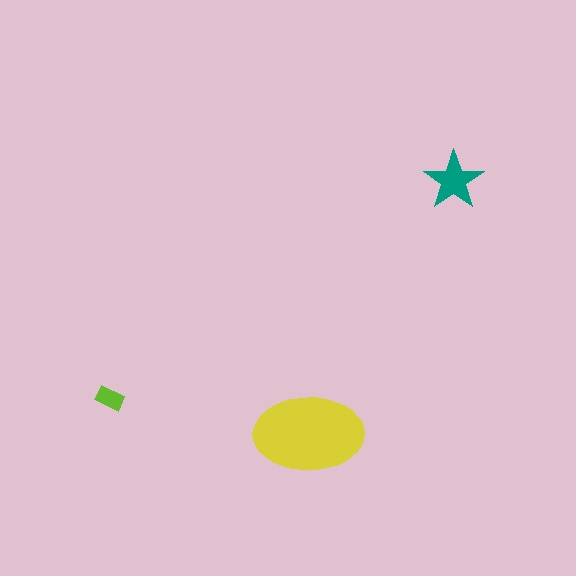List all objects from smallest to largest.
The lime rectangle, the teal star, the yellow ellipse.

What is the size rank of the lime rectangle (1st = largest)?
3rd.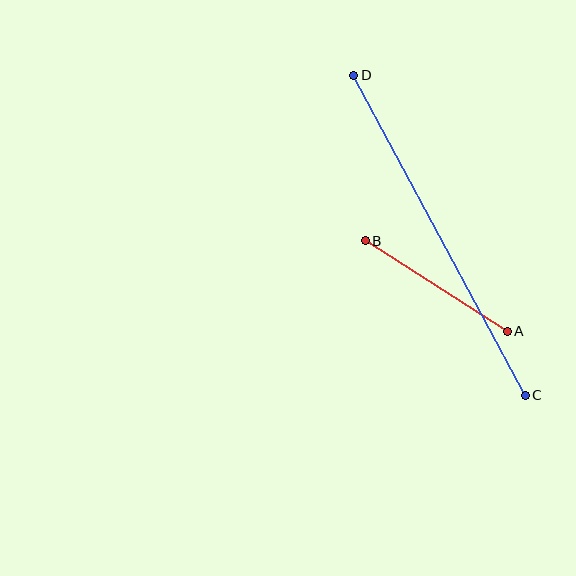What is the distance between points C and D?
The distance is approximately 363 pixels.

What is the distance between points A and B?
The distance is approximately 168 pixels.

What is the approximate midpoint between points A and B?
The midpoint is at approximately (436, 286) pixels.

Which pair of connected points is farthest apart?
Points C and D are farthest apart.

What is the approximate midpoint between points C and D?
The midpoint is at approximately (440, 235) pixels.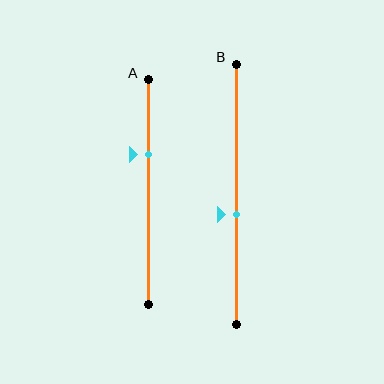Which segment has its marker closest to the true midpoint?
Segment B has its marker closest to the true midpoint.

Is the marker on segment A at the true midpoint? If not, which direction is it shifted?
No, the marker on segment A is shifted upward by about 17% of the segment length.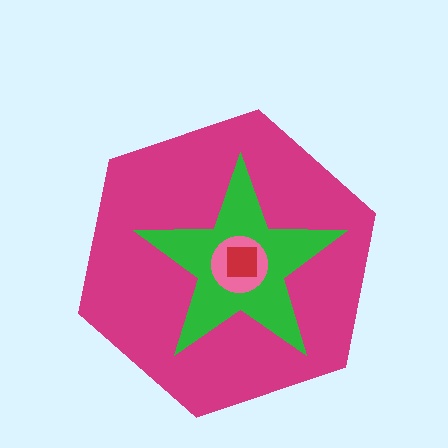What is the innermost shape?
The red square.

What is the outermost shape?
The magenta hexagon.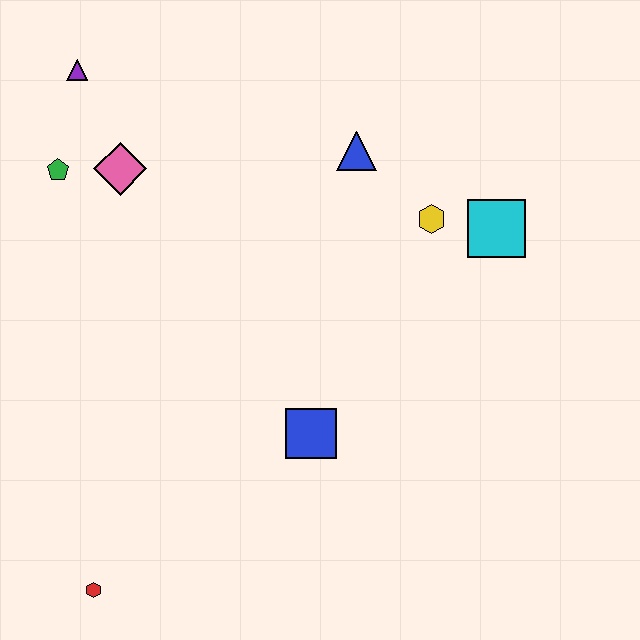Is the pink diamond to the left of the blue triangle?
Yes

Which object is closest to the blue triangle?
The yellow hexagon is closest to the blue triangle.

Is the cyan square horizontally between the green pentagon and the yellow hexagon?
No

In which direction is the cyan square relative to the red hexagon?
The cyan square is to the right of the red hexagon.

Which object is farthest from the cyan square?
The red hexagon is farthest from the cyan square.